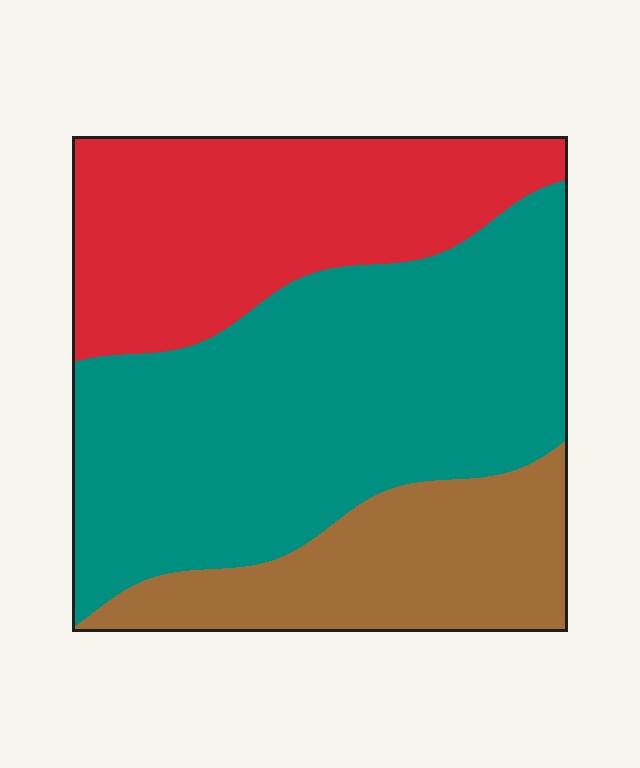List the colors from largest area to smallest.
From largest to smallest: teal, red, brown.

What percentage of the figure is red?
Red covers 30% of the figure.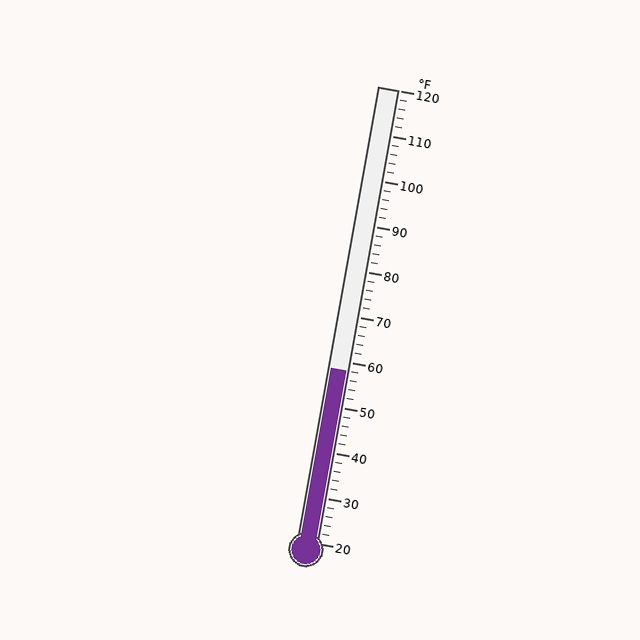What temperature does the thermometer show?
The thermometer shows approximately 58°F.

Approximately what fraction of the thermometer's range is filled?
The thermometer is filled to approximately 40% of its range.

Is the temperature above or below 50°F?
The temperature is above 50°F.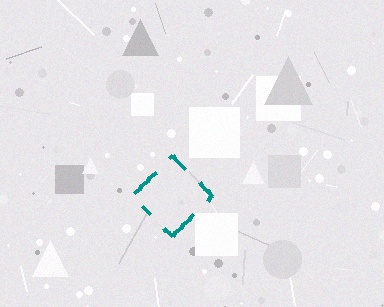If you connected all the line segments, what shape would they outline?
They would outline a diamond.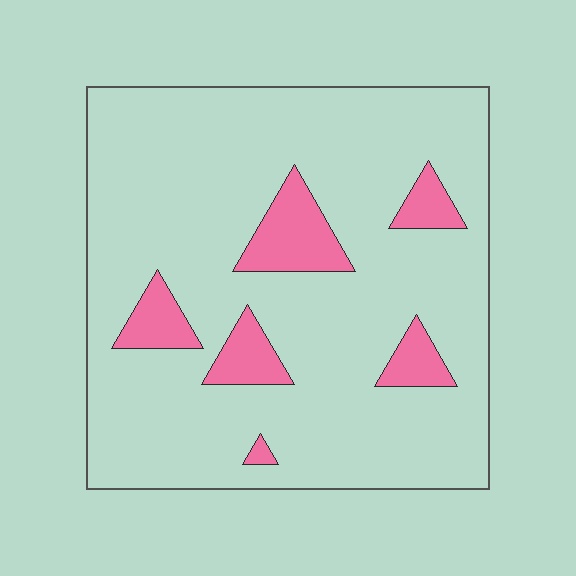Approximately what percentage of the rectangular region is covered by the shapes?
Approximately 15%.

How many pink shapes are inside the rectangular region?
6.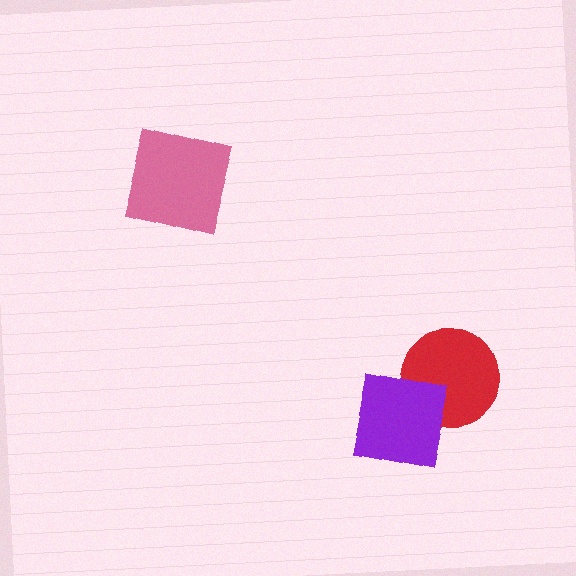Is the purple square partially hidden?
No, no other shape covers it.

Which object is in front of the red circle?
The purple square is in front of the red circle.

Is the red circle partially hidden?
Yes, it is partially covered by another shape.